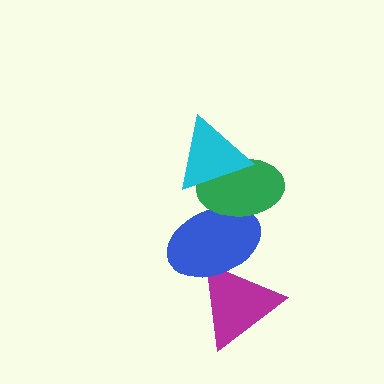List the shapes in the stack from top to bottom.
From top to bottom: the cyan triangle, the green ellipse, the blue ellipse, the magenta triangle.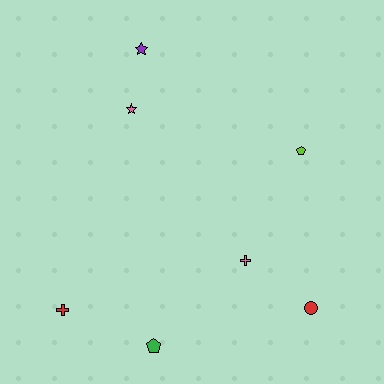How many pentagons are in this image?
There are 2 pentagons.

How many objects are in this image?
There are 7 objects.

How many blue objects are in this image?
There are no blue objects.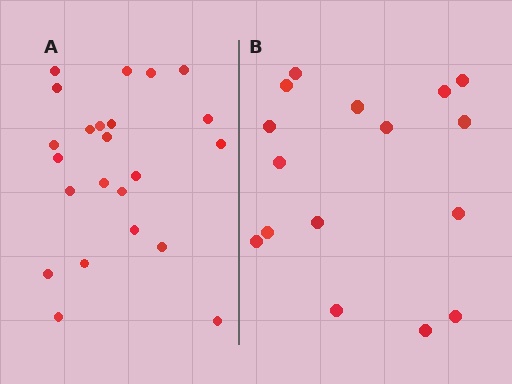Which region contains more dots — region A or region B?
Region A (the left region) has more dots.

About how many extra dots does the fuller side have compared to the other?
Region A has roughly 8 or so more dots than region B.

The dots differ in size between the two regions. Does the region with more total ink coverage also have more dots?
No. Region B has more total ink coverage because its dots are larger, but region A actually contains more individual dots. Total area can be misleading — the number of items is what matters here.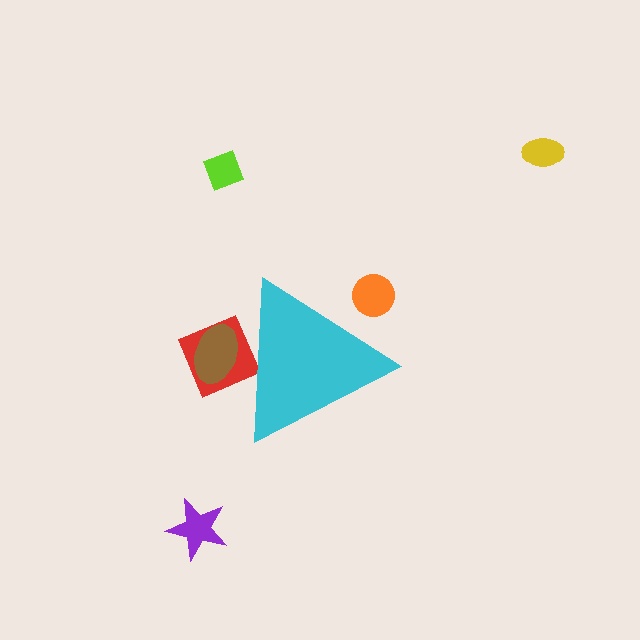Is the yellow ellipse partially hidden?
No, the yellow ellipse is fully visible.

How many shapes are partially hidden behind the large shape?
3 shapes are partially hidden.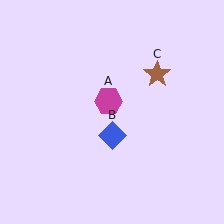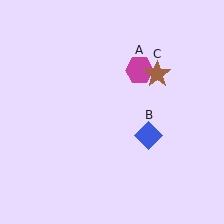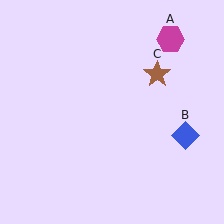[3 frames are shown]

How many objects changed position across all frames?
2 objects changed position: magenta hexagon (object A), blue diamond (object B).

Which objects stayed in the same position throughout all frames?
Brown star (object C) remained stationary.